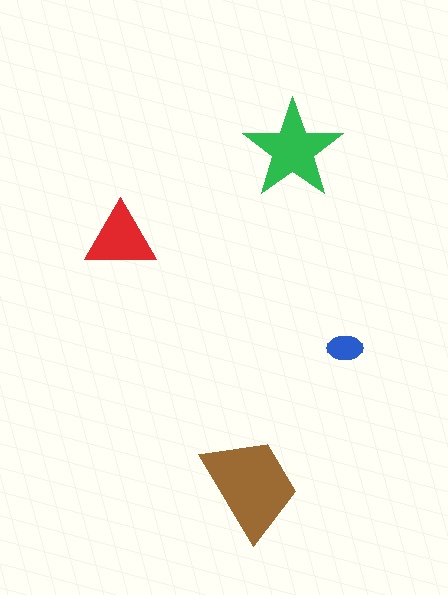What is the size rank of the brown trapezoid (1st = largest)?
1st.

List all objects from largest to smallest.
The brown trapezoid, the green star, the red triangle, the blue ellipse.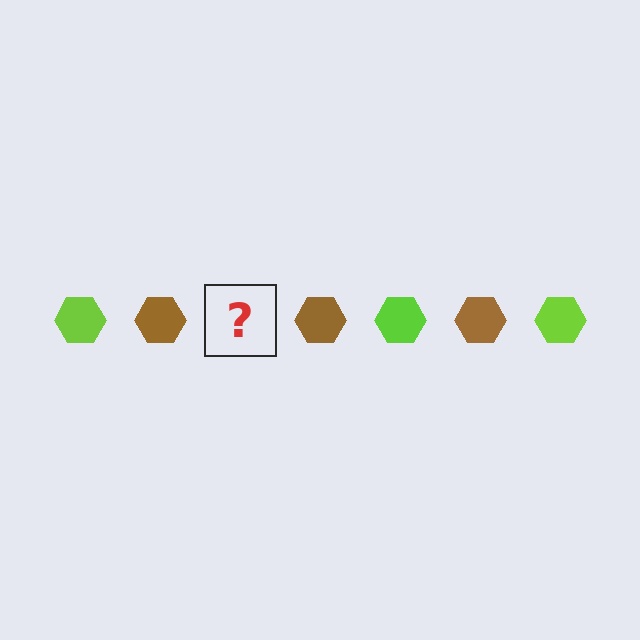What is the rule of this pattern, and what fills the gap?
The rule is that the pattern cycles through lime, brown hexagons. The gap should be filled with a lime hexagon.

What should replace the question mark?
The question mark should be replaced with a lime hexagon.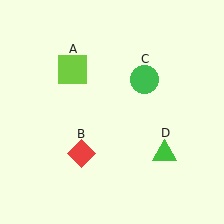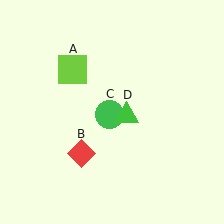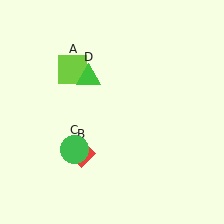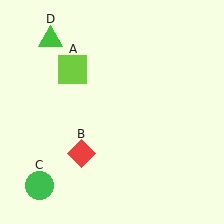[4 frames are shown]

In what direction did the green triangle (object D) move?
The green triangle (object D) moved up and to the left.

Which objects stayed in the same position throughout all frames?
Lime square (object A) and red diamond (object B) remained stationary.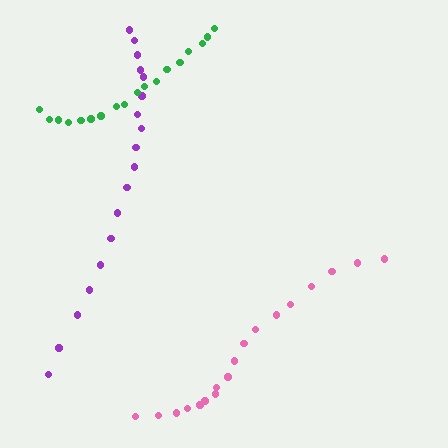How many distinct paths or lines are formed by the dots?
There are 3 distinct paths.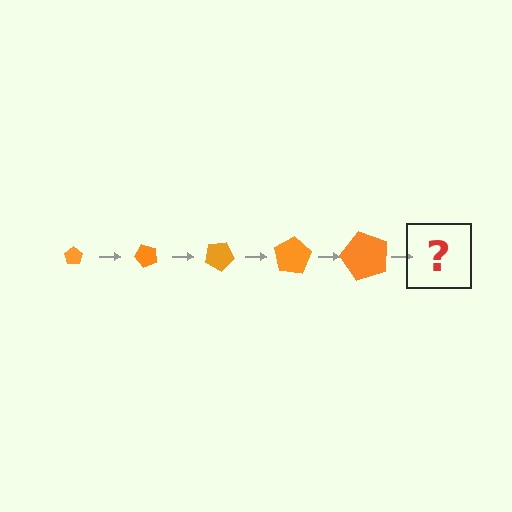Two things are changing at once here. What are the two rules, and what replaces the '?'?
The two rules are that the pentagon grows larger each step and it rotates 50 degrees each step. The '?' should be a pentagon, larger than the previous one and rotated 250 degrees from the start.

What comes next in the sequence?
The next element should be a pentagon, larger than the previous one and rotated 250 degrees from the start.